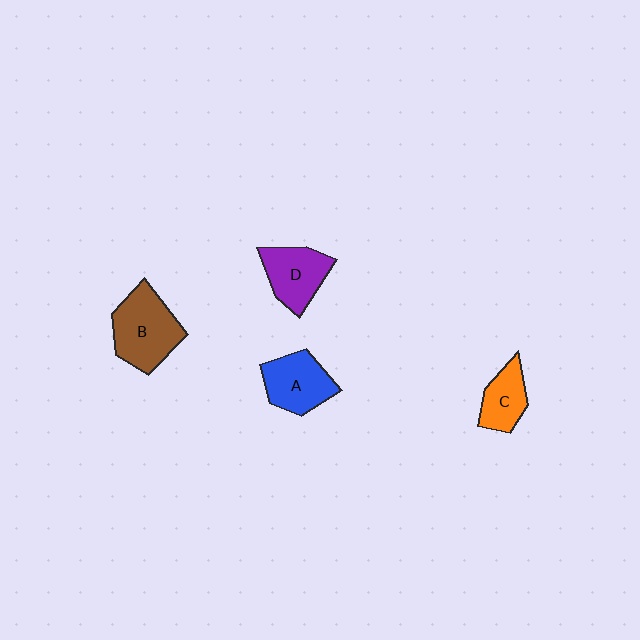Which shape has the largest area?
Shape B (brown).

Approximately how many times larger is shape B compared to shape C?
Approximately 1.7 times.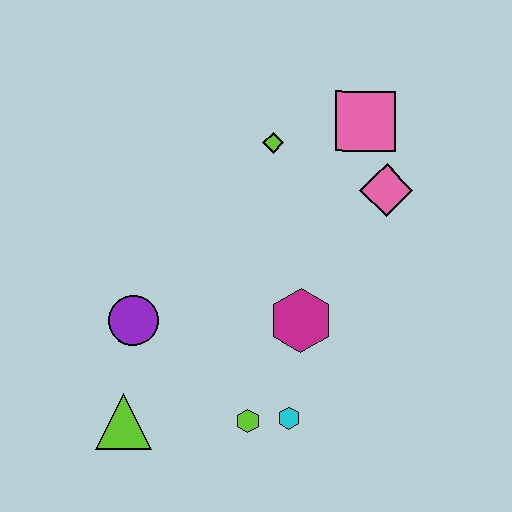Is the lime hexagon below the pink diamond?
Yes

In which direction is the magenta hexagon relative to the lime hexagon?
The magenta hexagon is above the lime hexagon.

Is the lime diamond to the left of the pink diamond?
Yes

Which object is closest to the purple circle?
The lime triangle is closest to the purple circle.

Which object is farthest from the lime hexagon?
The pink square is farthest from the lime hexagon.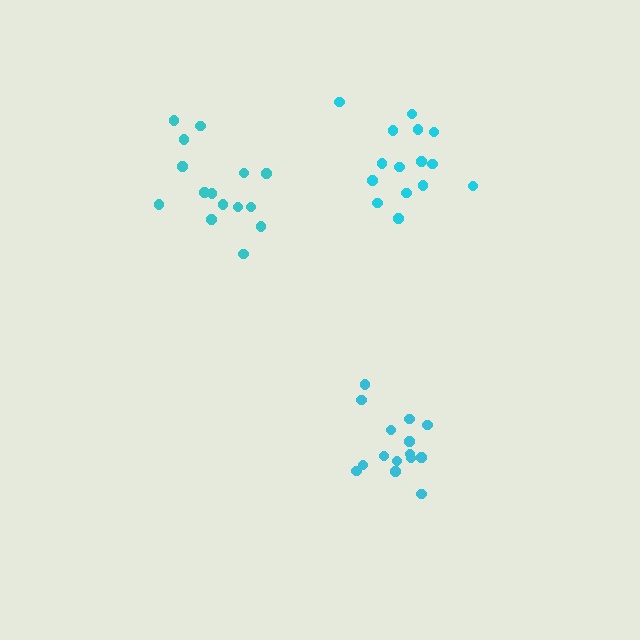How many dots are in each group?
Group 1: 15 dots, Group 2: 15 dots, Group 3: 15 dots (45 total).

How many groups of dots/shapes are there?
There are 3 groups.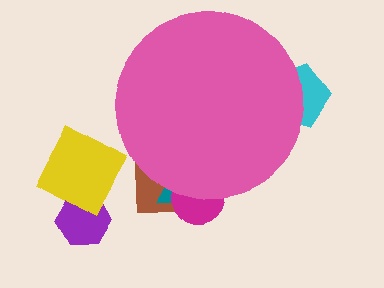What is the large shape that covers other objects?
A pink circle.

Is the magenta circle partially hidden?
Yes, the magenta circle is partially hidden behind the pink circle.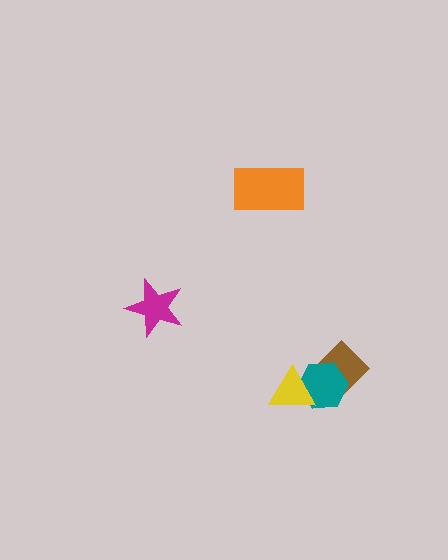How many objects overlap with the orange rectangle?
0 objects overlap with the orange rectangle.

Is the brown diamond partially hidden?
Yes, it is partially covered by another shape.